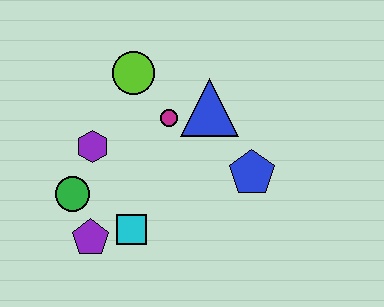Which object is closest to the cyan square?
The purple pentagon is closest to the cyan square.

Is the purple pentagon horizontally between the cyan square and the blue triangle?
No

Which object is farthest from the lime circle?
The purple pentagon is farthest from the lime circle.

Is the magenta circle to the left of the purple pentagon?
No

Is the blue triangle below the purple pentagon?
No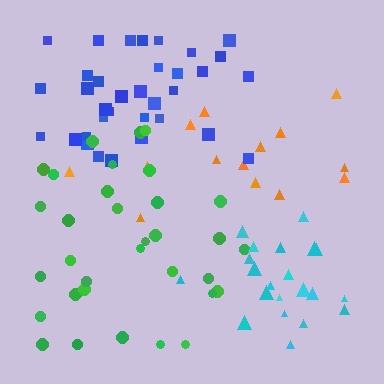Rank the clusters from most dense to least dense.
blue, cyan, green, orange.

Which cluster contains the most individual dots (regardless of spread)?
Green (35).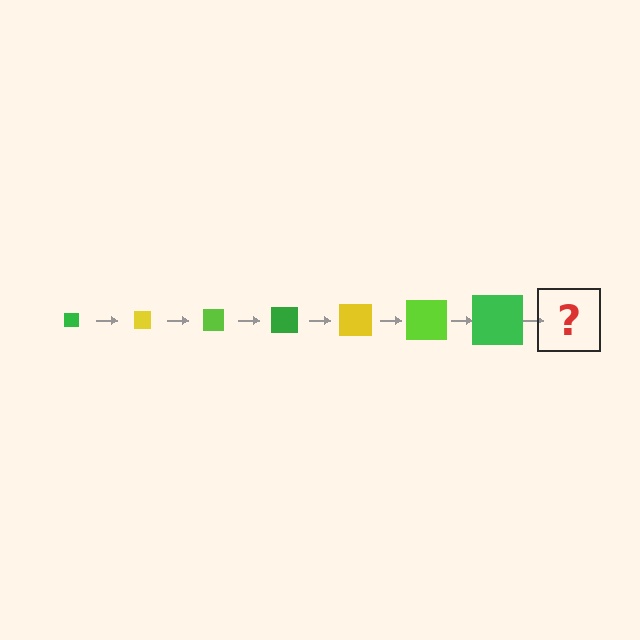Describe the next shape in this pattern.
It should be a yellow square, larger than the previous one.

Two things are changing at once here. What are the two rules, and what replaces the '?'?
The two rules are that the square grows larger each step and the color cycles through green, yellow, and lime. The '?' should be a yellow square, larger than the previous one.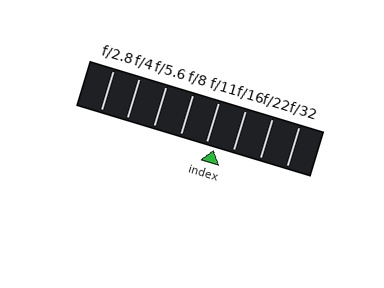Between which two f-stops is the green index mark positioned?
The index mark is between f/11 and f/16.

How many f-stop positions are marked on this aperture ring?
There are 8 f-stop positions marked.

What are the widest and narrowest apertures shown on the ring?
The widest aperture shown is f/2.8 and the narrowest is f/32.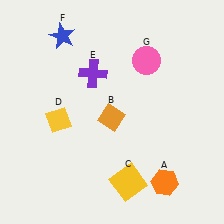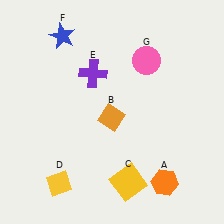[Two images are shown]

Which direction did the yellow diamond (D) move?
The yellow diamond (D) moved down.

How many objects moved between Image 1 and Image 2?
1 object moved between the two images.